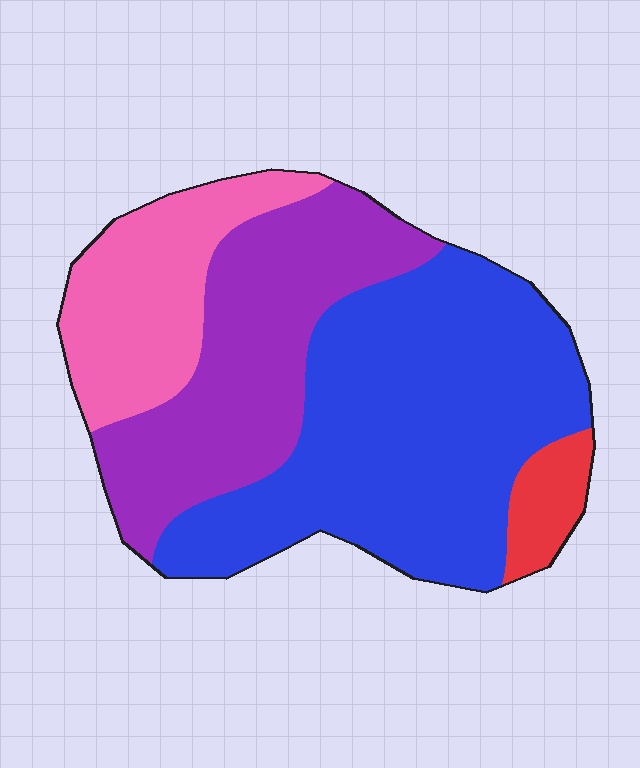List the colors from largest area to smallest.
From largest to smallest: blue, purple, pink, red.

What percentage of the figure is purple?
Purple covers 29% of the figure.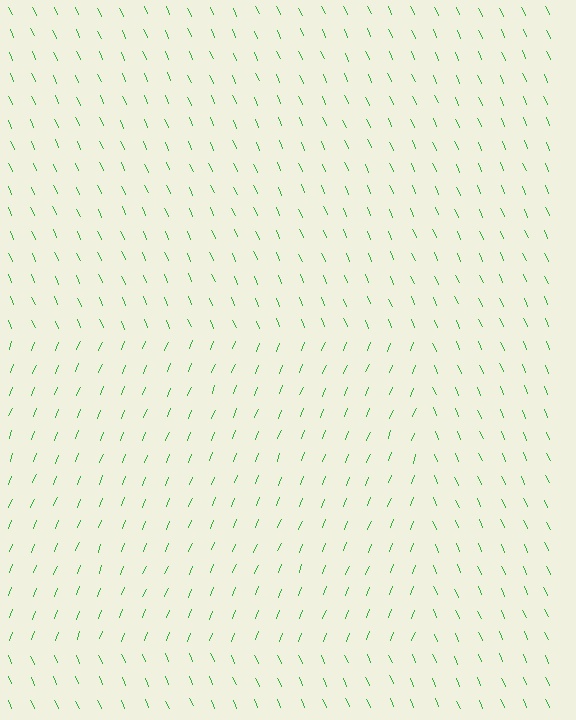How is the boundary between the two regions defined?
The boundary is defined purely by a change in line orientation (approximately 45 degrees difference). All lines are the same color and thickness.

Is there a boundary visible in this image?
Yes, there is a texture boundary formed by a change in line orientation.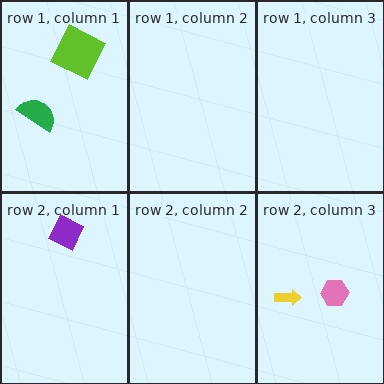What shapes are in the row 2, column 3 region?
The pink hexagon, the yellow arrow.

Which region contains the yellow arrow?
The row 2, column 3 region.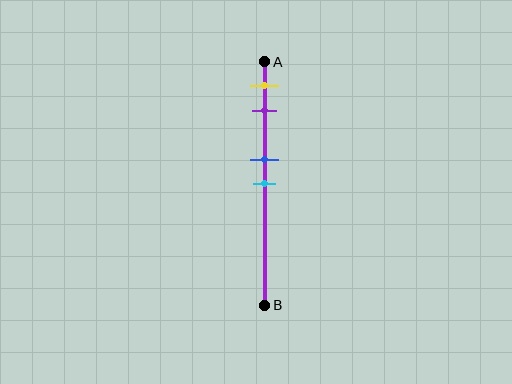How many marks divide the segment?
There are 4 marks dividing the segment.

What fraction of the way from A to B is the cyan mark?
The cyan mark is approximately 50% (0.5) of the way from A to B.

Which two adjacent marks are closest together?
The blue and cyan marks are the closest adjacent pair.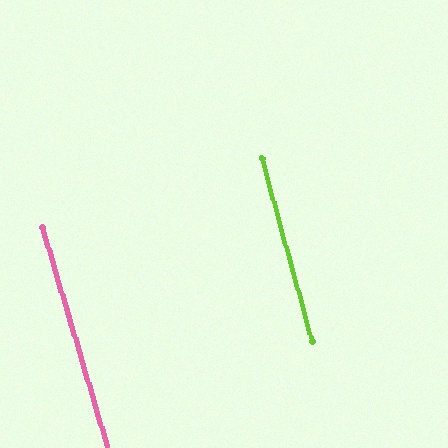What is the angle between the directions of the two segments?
Approximately 1 degree.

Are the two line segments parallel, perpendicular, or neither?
Parallel — their directions differ by only 1.1°.